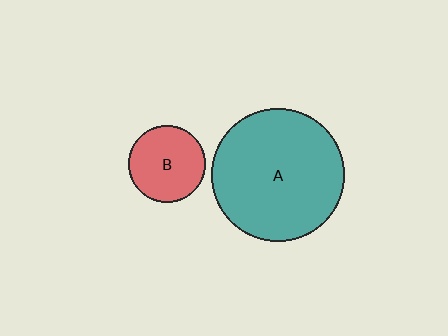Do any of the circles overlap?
No, none of the circles overlap.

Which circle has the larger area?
Circle A (teal).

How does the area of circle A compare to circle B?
Approximately 3.0 times.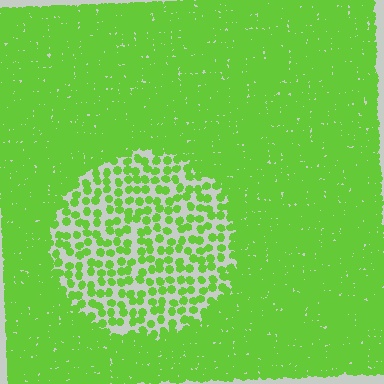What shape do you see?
I see a circle.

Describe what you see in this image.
The image contains small lime elements arranged at two different densities. A circle-shaped region is visible where the elements are less densely packed than the surrounding area.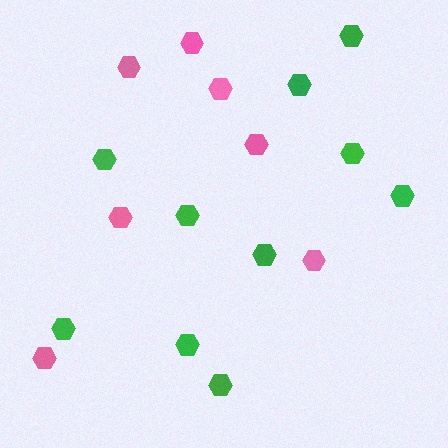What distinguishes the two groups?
There are 2 groups: one group of green hexagons (10) and one group of pink hexagons (7).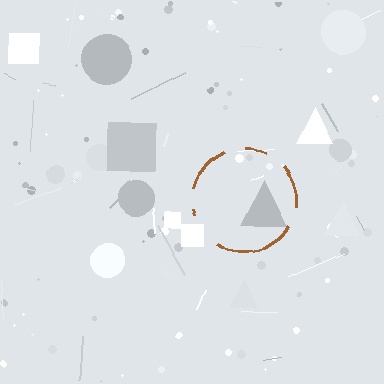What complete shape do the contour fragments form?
The contour fragments form a circle.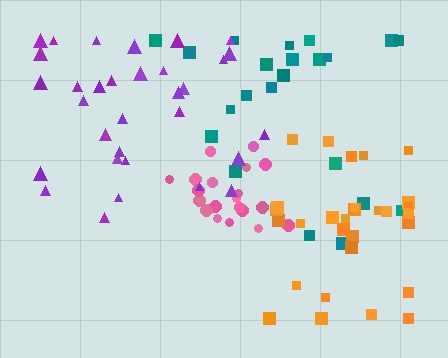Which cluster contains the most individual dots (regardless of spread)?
Purple (32).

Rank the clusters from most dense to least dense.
pink, purple, orange, teal.